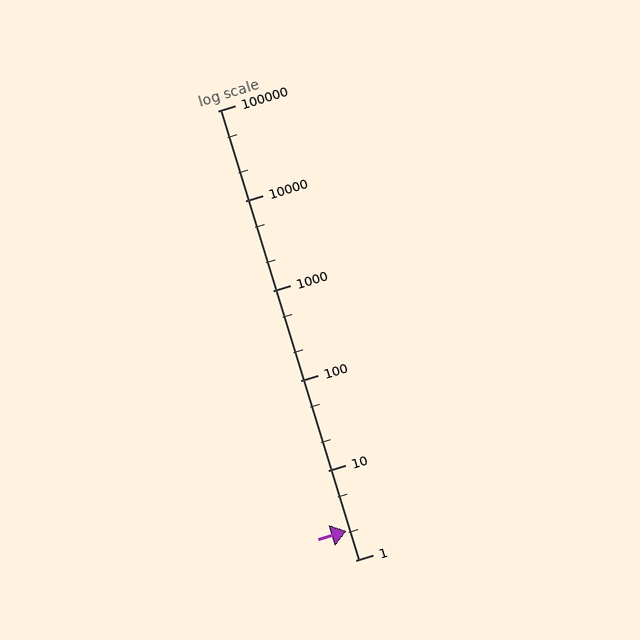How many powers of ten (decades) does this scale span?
The scale spans 5 decades, from 1 to 100000.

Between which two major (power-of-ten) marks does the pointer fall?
The pointer is between 1 and 10.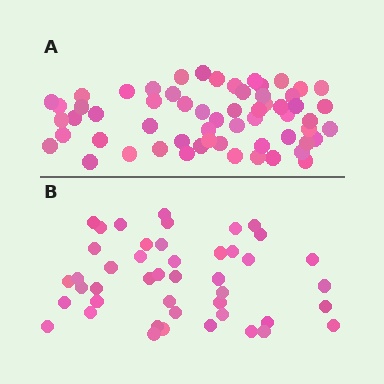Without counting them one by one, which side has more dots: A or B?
Region A (the top region) has more dots.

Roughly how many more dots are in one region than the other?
Region A has approximately 15 more dots than region B.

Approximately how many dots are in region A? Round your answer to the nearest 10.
About 60 dots.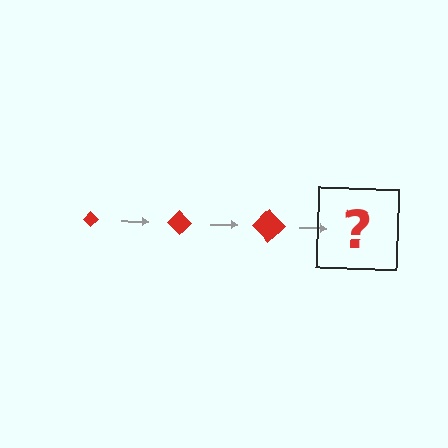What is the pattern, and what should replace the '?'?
The pattern is that the diamond gets progressively larger each step. The '?' should be a red diamond, larger than the previous one.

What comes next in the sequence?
The next element should be a red diamond, larger than the previous one.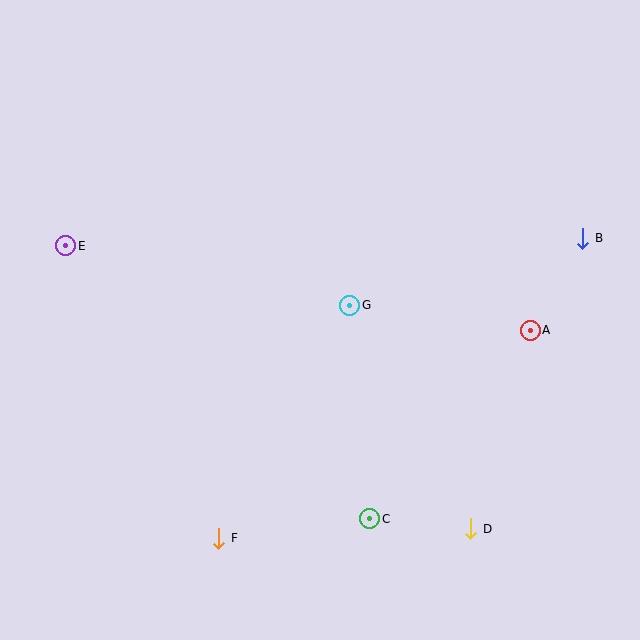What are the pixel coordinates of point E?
Point E is at (66, 246).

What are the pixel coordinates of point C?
Point C is at (370, 519).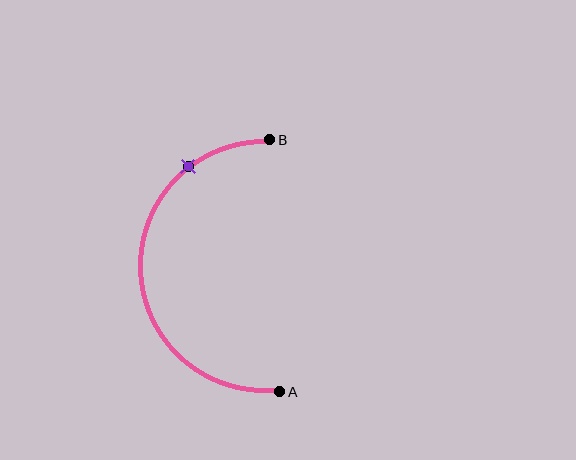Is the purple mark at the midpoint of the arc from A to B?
No. The purple mark lies on the arc but is closer to endpoint B. The arc midpoint would be at the point on the curve equidistant along the arc from both A and B.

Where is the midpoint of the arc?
The arc midpoint is the point on the curve farthest from the straight line joining A and B. It sits to the left of that line.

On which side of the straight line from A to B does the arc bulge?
The arc bulges to the left of the straight line connecting A and B.